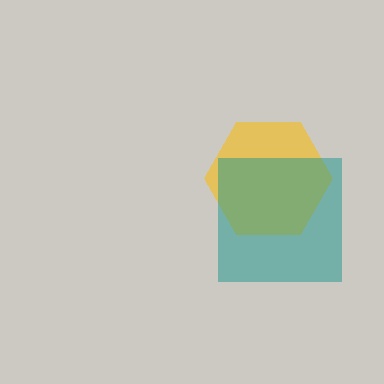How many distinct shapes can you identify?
There are 2 distinct shapes: a yellow hexagon, a teal square.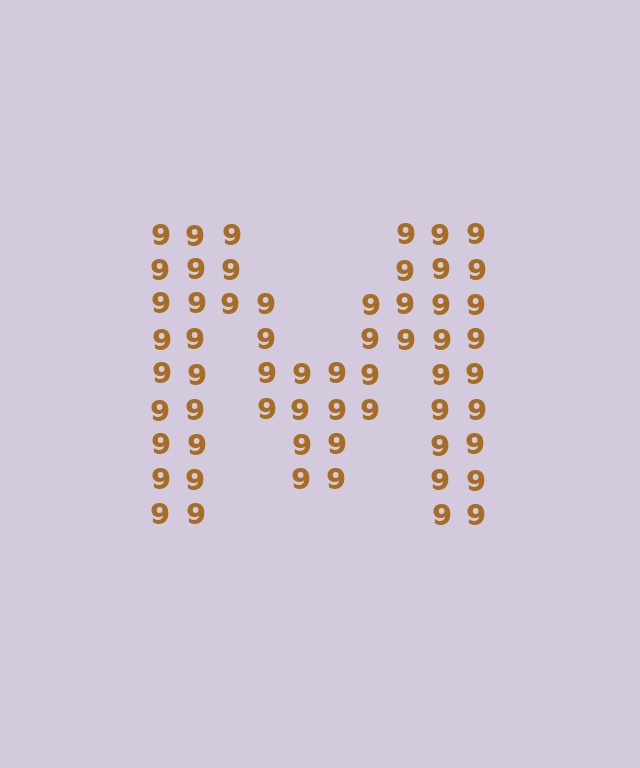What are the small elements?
The small elements are digit 9's.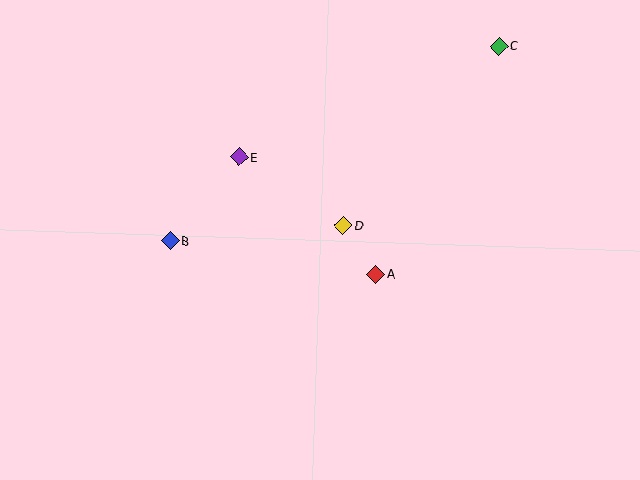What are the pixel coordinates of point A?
Point A is at (376, 274).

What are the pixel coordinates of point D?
Point D is at (343, 225).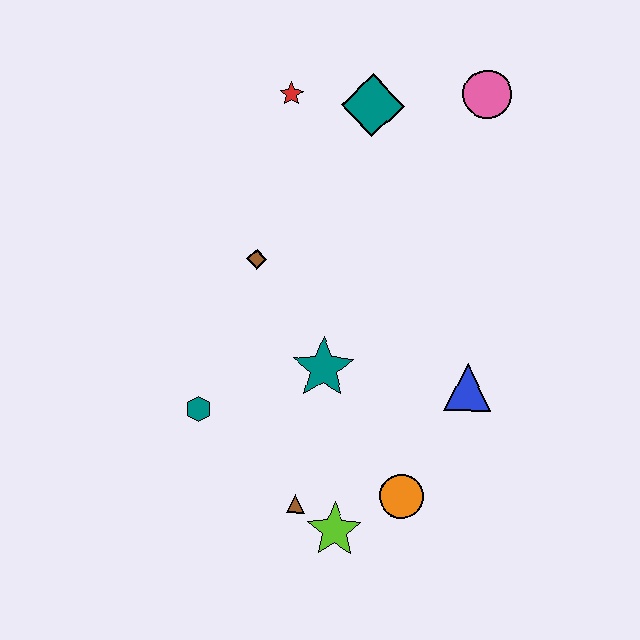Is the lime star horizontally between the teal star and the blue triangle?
Yes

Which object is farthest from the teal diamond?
The lime star is farthest from the teal diamond.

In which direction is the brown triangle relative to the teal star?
The brown triangle is below the teal star.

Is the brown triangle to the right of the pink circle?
No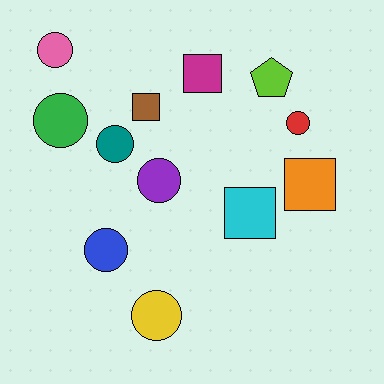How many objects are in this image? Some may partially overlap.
There are 12 objects.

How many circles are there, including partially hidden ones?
There are 7 circles.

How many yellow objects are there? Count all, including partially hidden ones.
There is 1 yellow object.